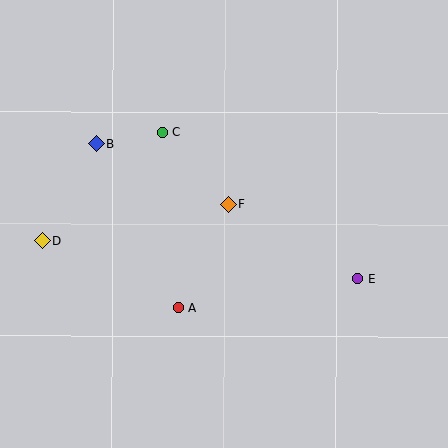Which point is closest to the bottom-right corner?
Point E is closest to the bottom-right corner.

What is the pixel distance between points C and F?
The distance between C and F is 98 pixels.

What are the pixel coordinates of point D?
Point D is at (42, 241).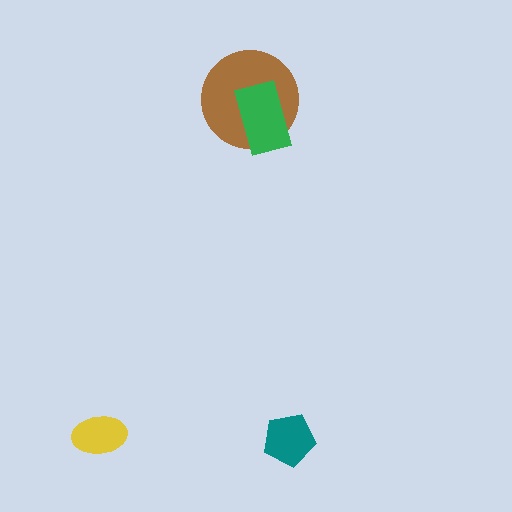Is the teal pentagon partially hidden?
No, no other shape covers it.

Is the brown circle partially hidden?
Yes, it is partially covered by another shape.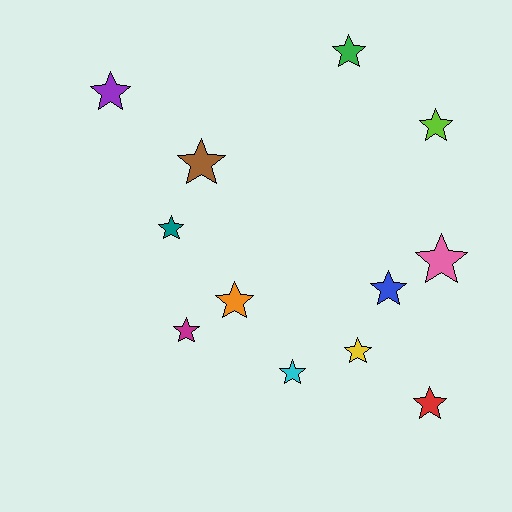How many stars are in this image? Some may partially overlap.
There are 12 stars.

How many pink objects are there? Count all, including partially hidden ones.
There is 1 pink object.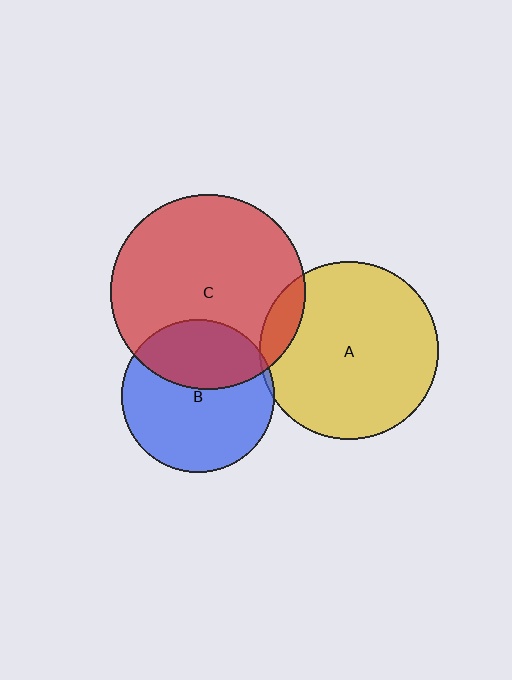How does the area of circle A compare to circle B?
Approximately 1.4 times.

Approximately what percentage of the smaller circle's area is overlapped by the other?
Approximately 5%.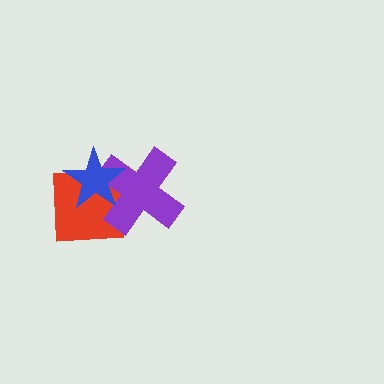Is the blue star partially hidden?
No, no other shape covers it.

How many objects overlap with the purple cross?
2 objects overlap with the purple cross.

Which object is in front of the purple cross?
The blue star is in front of the purple cross.